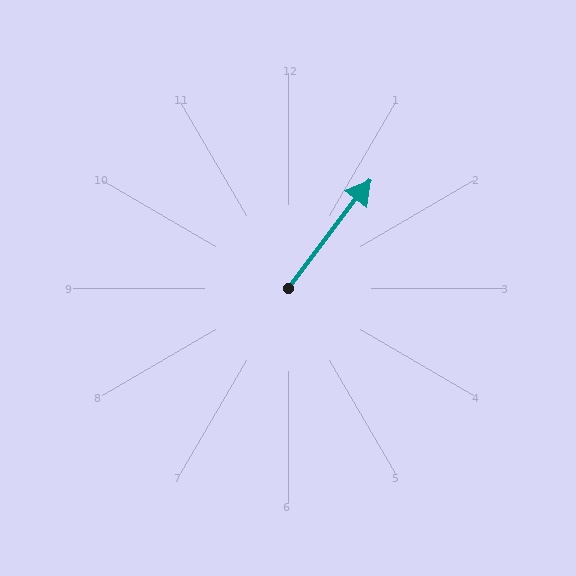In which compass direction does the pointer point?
Northeast.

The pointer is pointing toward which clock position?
Roughly 1 o'clock.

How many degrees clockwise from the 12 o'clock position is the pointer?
Approximately 37 degrees.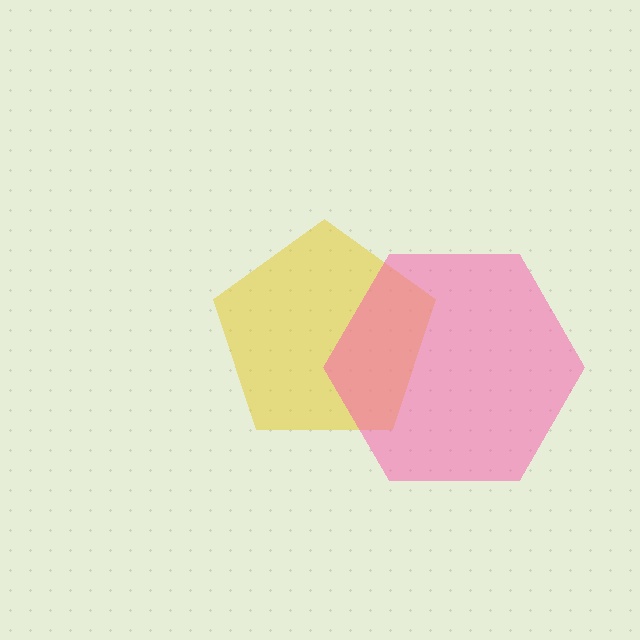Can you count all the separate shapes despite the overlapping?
Yes, there are 2 separate shapes.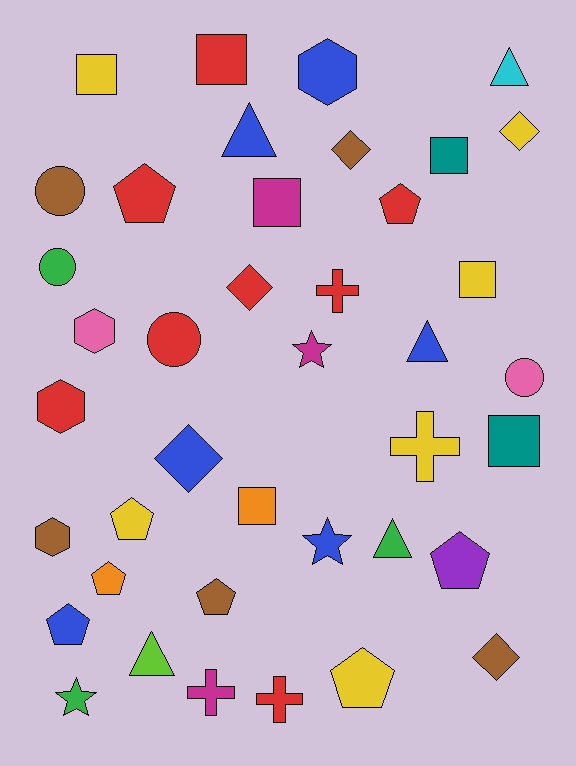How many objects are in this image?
There are 40 objects.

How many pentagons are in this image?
There are 8 pentagons.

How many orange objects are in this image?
There are 2 orange objects.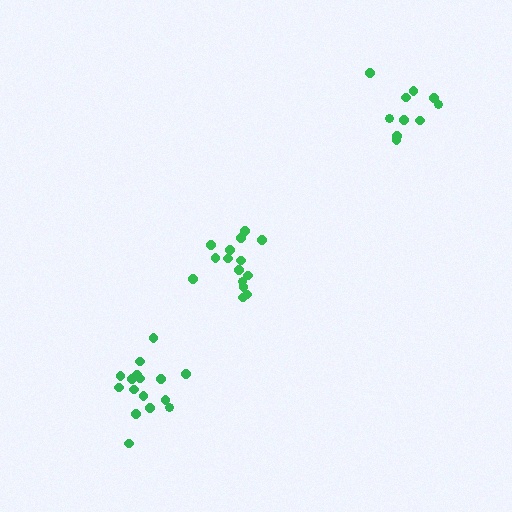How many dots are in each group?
Group 1: 15 dots, Group 2: 10 dots, Group 3: 16 dots (41 total).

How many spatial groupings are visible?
There are 3 spatial groupings.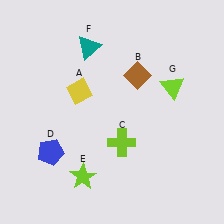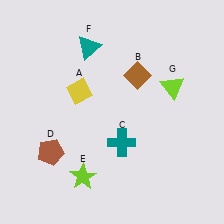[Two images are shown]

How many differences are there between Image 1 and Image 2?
There are 2 differences between the two images.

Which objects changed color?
C changed from lime to teal. D changed from blue to brown.